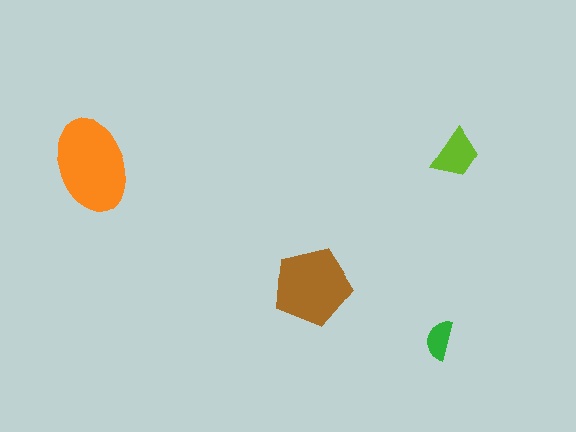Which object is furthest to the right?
The lime trapezoid is rightmost.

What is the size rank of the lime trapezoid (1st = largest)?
3rd.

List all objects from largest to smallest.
The orange ellipse, the brown pentagon, the lime trapezoid, the green semicircle.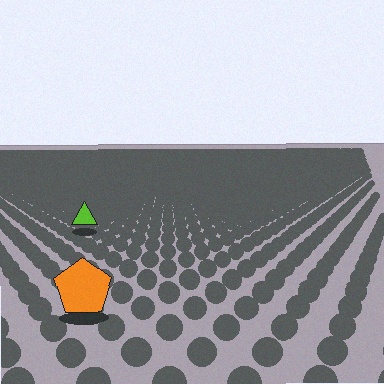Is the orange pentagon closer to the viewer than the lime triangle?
Yes. The orange pentagon is closer — you can tell from the texture gradient: the ground texture is coarser near it.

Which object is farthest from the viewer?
The lime triangle is farthest from the viewer. It appears smaller and the ground texture around it is denser.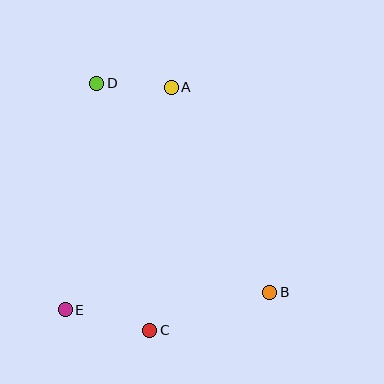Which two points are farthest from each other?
Points B and D are farthest from each other.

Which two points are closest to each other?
Points A and D are closest to each other.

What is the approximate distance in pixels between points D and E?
The distance between D and E is approximately 228 pixels.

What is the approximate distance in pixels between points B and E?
The distance between B and E is approximately 206 pixels.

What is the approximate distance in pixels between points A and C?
The distance between A and C is approximately 244 pixels.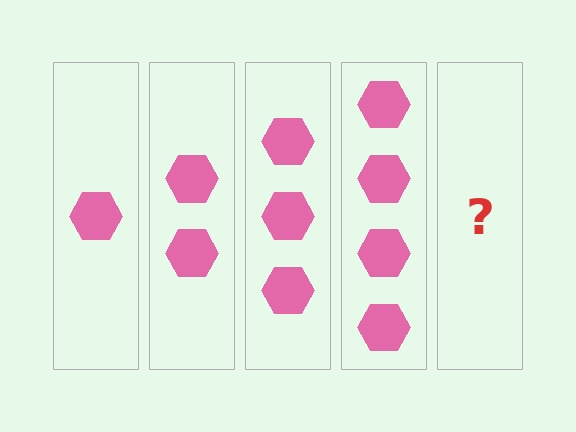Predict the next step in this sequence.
The next step is 5 hexagons.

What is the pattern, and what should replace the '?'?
The pattern is that each step adds one more hexagon. The '?' should be 5 hexagons.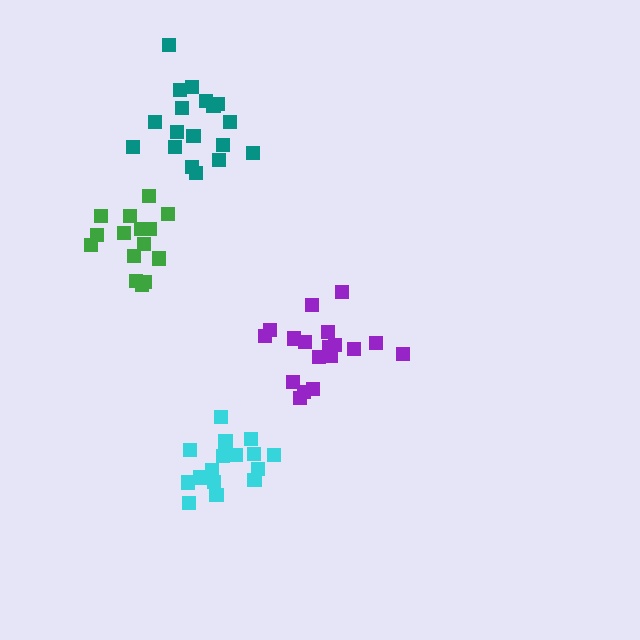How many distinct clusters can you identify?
There are 4 distinct clusters.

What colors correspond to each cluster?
The clusters are colored: cyan, teal, green, purple.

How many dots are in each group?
Group 1: 18 dots, Group 2: 18 dots, Group 3: 15 dots, Group 4: 18 dots (69 total).